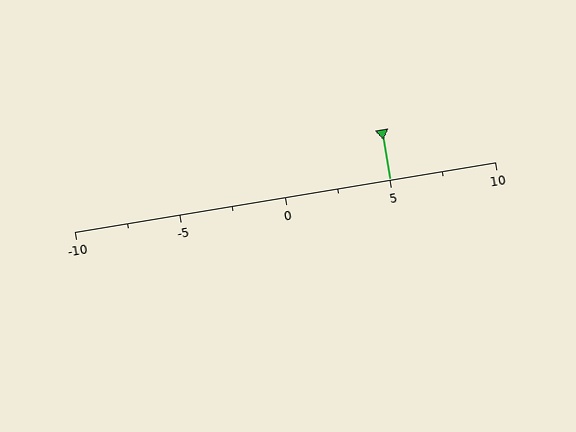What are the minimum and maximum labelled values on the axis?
The axis runs from -10 to 10.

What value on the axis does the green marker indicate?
The marker indicates approximately 5.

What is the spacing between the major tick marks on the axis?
The major ticks are spaced 5 apart.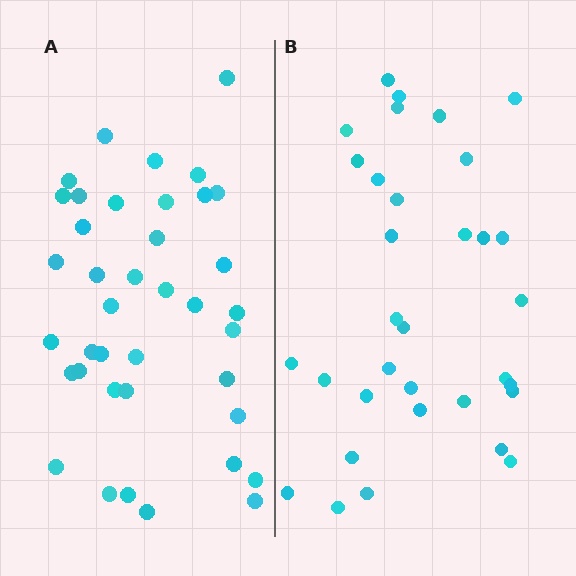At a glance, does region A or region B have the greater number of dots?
Region A (the left region) has more dots.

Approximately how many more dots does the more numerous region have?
Region A has about 6 more dots than region B.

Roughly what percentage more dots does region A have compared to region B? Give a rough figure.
About 20% more.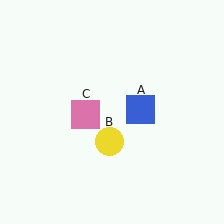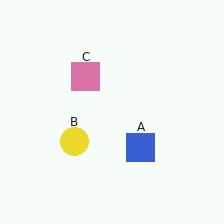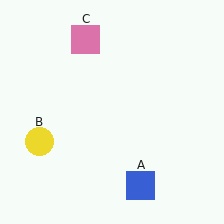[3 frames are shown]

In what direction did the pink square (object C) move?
The pink square (object C) moved up.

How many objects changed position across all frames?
3 objects changed position: blue square (object A), yellow circle (object B), pink square (object C).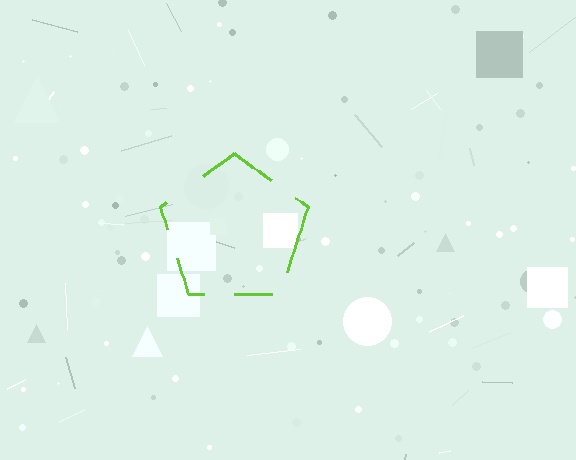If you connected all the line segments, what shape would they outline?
They would outline a pentagon.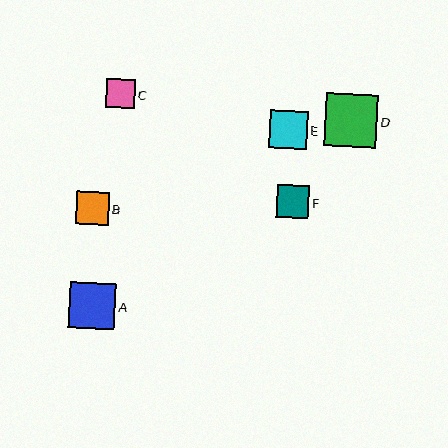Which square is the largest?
Square D is the largest with a size of approximately 52 pixels.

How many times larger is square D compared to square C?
Square D is approximately 1.8 times the size of square C.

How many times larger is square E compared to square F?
Square E is approximately 1.2 times the size of square F.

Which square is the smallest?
Square C is the smallest with a size of approximately 29 pixels.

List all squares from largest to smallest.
From largest to smallest: D, A, E, B, F, C.